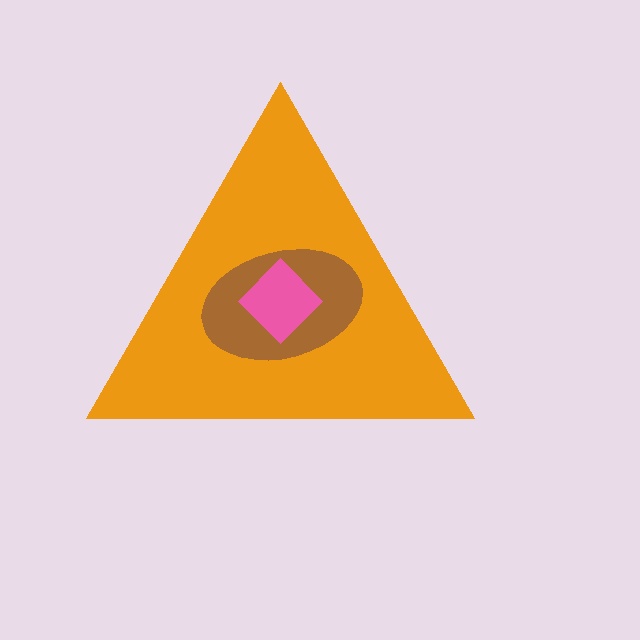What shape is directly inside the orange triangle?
The brown ellipse.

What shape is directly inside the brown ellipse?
The pink diamond.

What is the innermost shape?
The pink diamond.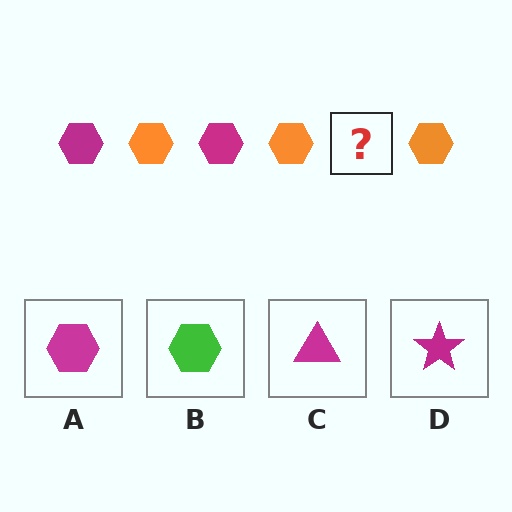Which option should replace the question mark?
Option A.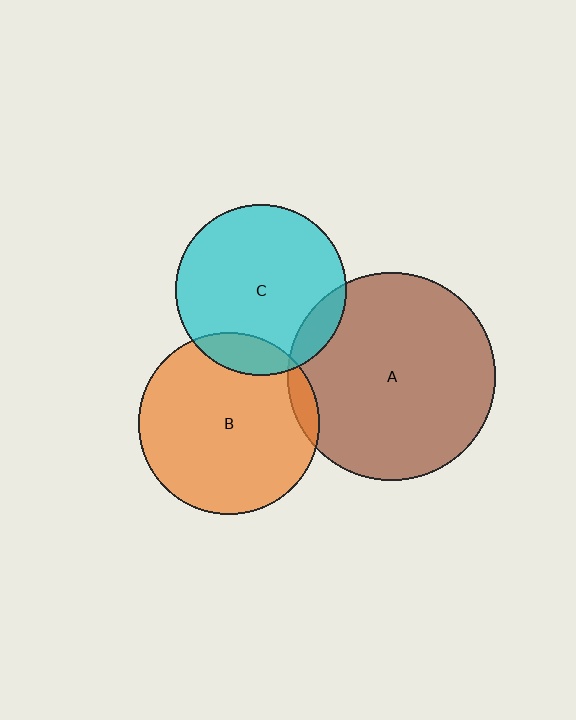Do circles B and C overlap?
Yes.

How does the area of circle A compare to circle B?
Approximately 1.3 times.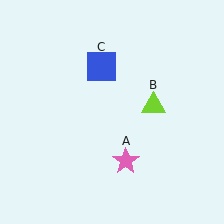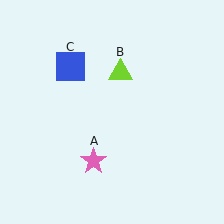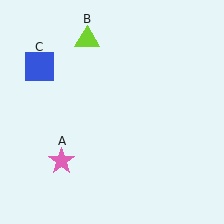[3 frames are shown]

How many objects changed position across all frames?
3 objects changed position: pink star (object A), lime triangle (object B), blue square (object C).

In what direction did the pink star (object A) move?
The pink star (object A) moved left.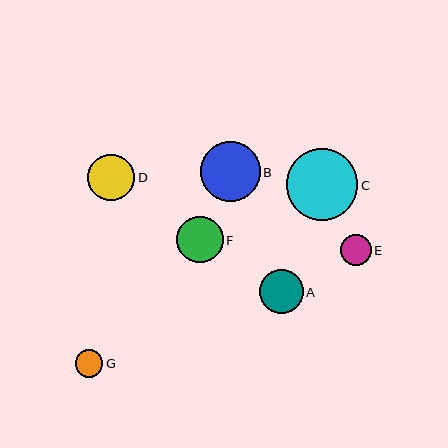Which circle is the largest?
Circle C is the largest with a size of approximately 72 pixels.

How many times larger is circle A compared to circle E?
Circle A is approximately 1.4 times the size of circle E.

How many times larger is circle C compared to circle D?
Circle C is approximately 1.5 times the size of circle D.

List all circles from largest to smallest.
From largest to smallest: C, B, F, D, A, E, G.